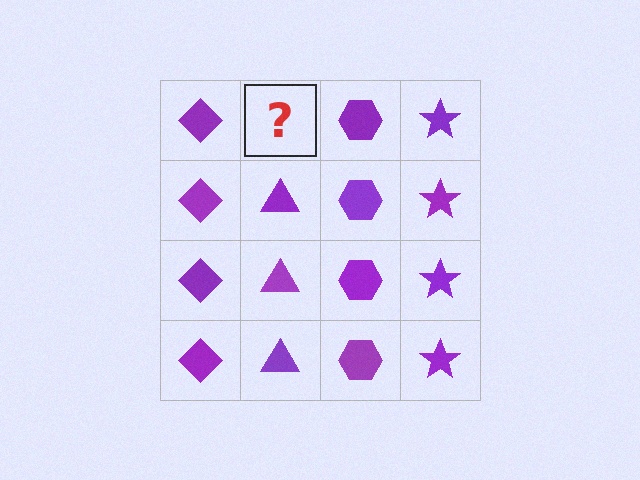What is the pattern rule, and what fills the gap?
The rule is that each column has a consistent shape. The gap should be filled with a purple triangle.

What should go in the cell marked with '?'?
The missing cell should contain a purple triangle.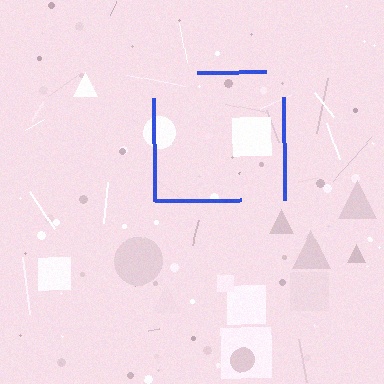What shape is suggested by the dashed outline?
The dashed outline suggests a square.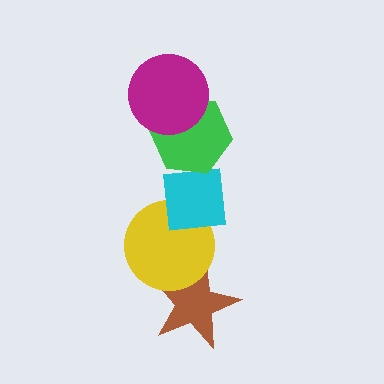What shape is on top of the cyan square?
The green hexagon is on top of the cyan square.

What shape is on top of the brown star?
The yellow circle is on top of the brown star.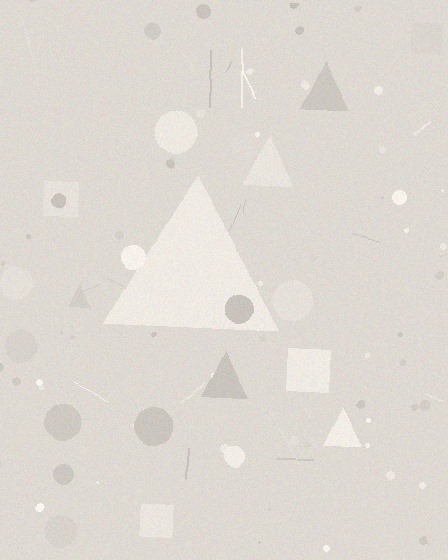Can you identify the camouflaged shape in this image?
The camouflaged shape is a triangle.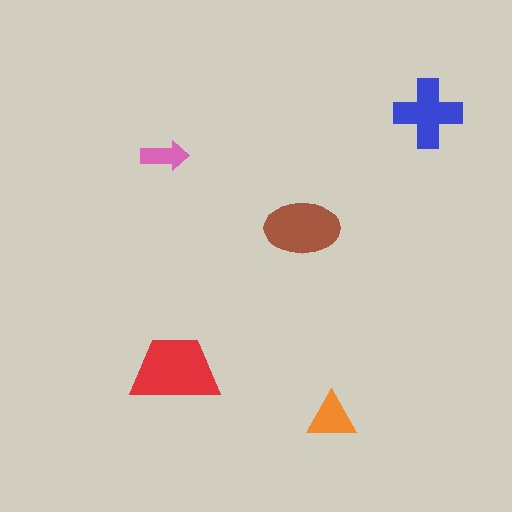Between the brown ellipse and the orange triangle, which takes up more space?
The brown ellipse.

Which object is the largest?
The red trapezoid.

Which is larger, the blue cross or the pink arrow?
The blue cross.